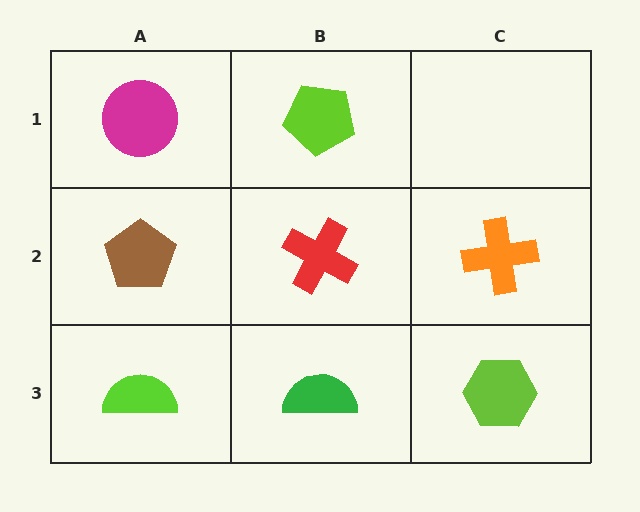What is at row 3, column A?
A lime semicircle.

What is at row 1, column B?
A lime pentagon.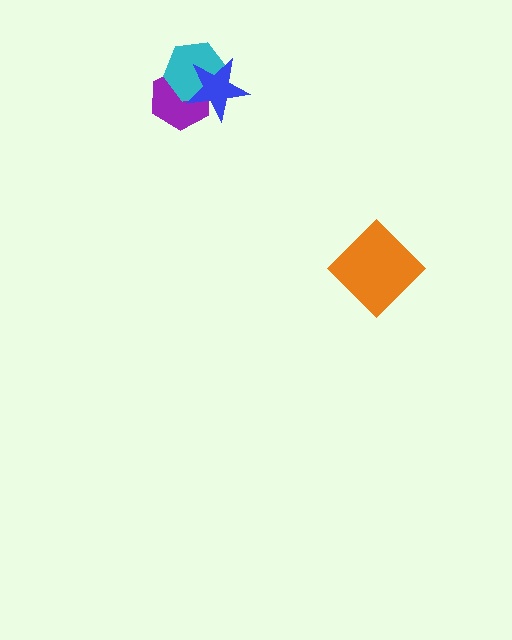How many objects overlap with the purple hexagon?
2 objects overlap with the purple hexagon.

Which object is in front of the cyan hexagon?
The blue star is in front of the cyan hexagon.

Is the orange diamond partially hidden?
No, no other shape covers it.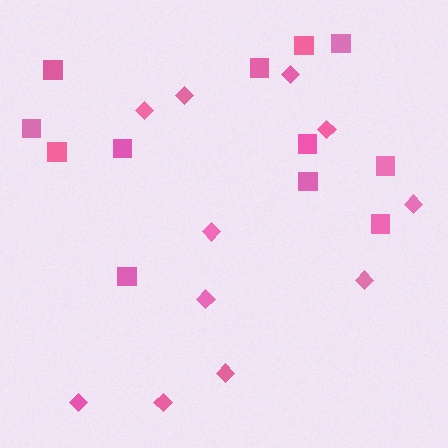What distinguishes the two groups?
There are 2 groups: one group of squares (12) and one group of diamonds (11).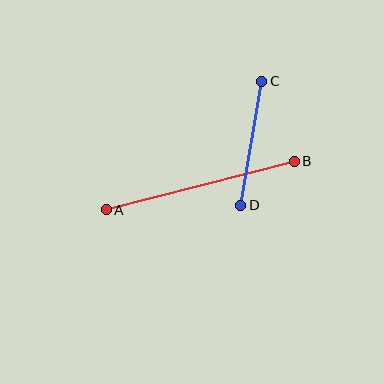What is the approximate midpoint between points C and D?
The midpoint is at approximately (251, 143) pixels.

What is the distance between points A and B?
The distance is approximately 194 pixels.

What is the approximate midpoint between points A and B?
The midpoint is at approximately (200, 185) pixels.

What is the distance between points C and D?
The distance is approximately 126 pixels.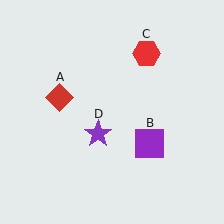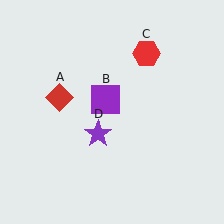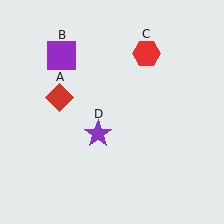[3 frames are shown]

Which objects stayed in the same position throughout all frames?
Red diamond (object A) and red hexagon (object C) and purple star (object D) remained stationary.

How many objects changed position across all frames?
1 object changed position: purple square (object B).